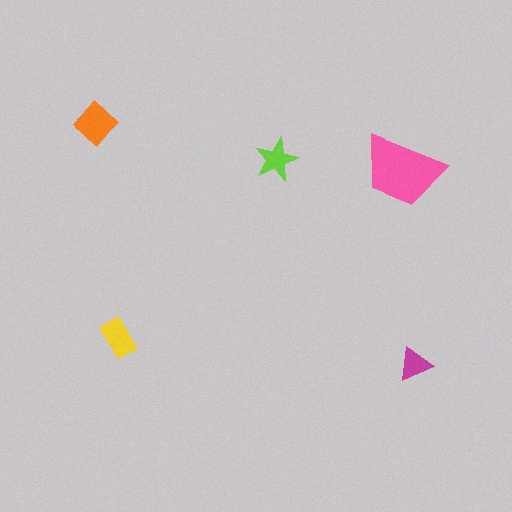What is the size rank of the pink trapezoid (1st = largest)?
1st.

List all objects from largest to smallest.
The pink trapezoid, the orange diamond, the yellow rectangle, the lime star, the magenta triangle.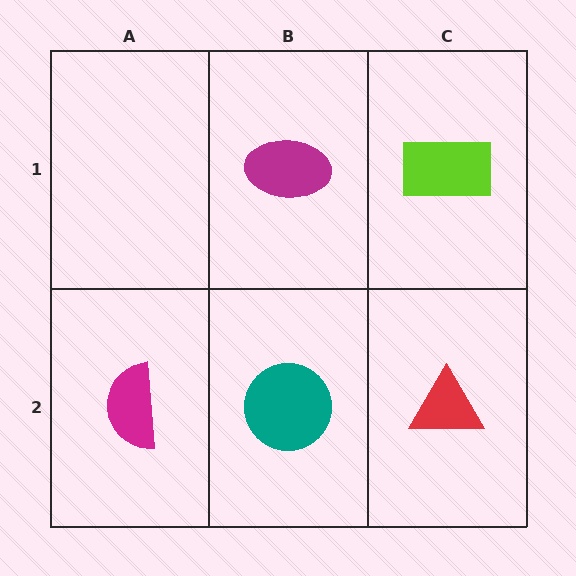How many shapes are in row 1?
2 shapes.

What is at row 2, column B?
A teal circle.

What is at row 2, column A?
A magenta semicircle.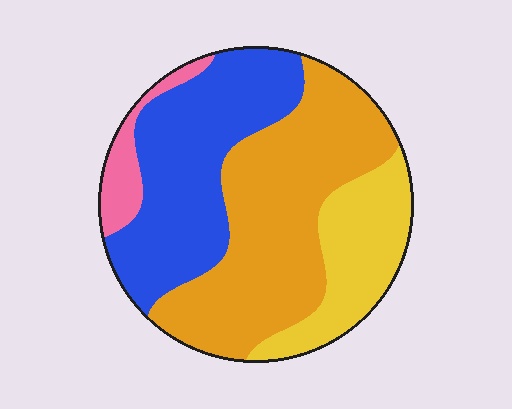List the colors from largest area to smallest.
From largest to smallest: orange, blue, yellow, pink.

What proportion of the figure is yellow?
Yellow takes up about one fifth (1/5) of the figure.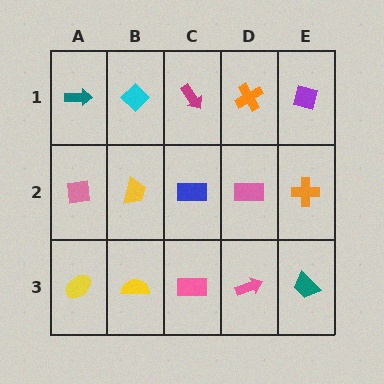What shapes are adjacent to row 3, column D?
A pink rectangle (row 2, column D), a pink rectangle (row 3, column C), a teal trapezoid (row 3, column E).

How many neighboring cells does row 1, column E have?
2.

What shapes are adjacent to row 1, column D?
A pink rectangle (row 2, column D), a magenta arrow (row 1, column C), a purple square (row 1, column E).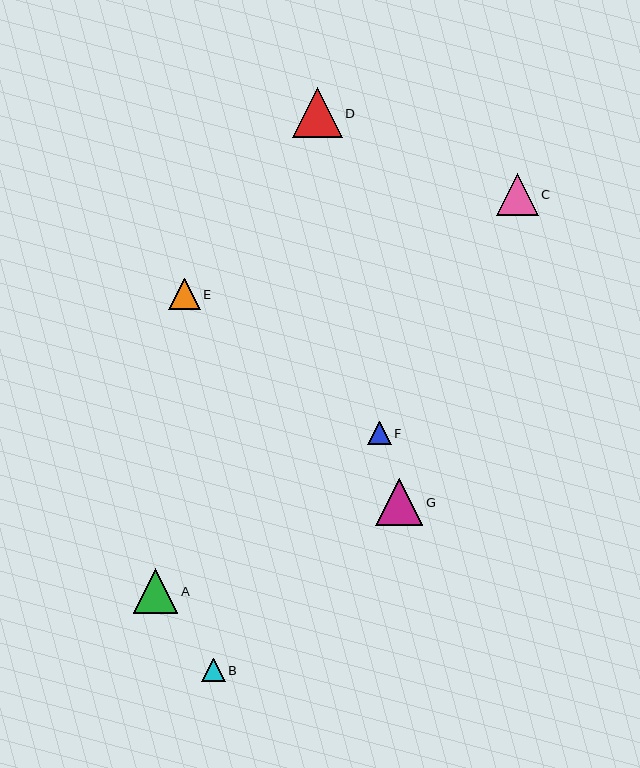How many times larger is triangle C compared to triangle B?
Triangle C is approximately 1.8 times the size of triangle B.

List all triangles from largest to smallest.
From largest to smallest: D, G, A, C, E, F, B.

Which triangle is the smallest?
Triangle B is the smallest with a size of approximately 23 pixels.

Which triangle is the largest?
Triangle D is the largest with a size of approximately 50 pixels.